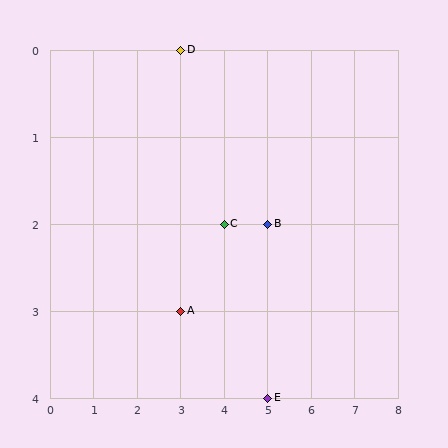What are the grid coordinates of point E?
Point E is at grid coordinates (5, 4).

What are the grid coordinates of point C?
Point C is at grid coordinates (4, 2).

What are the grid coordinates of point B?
Point B is at grid coordinates (5, 2).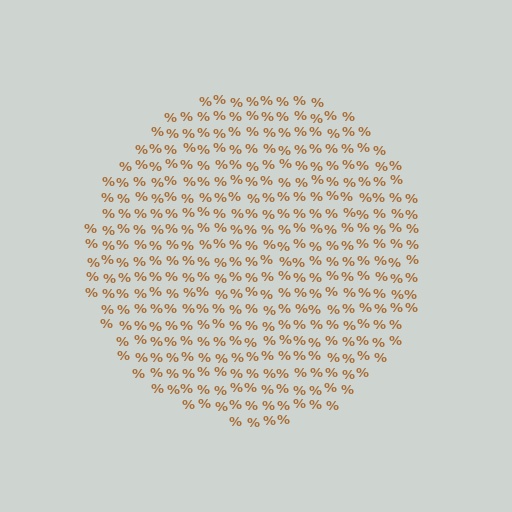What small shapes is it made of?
It is made of small percent signs.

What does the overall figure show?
The overall figure shows a circle.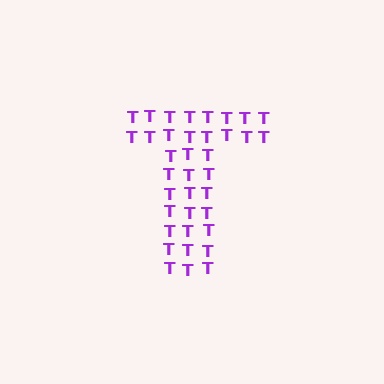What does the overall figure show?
The overall figure shows the letter T.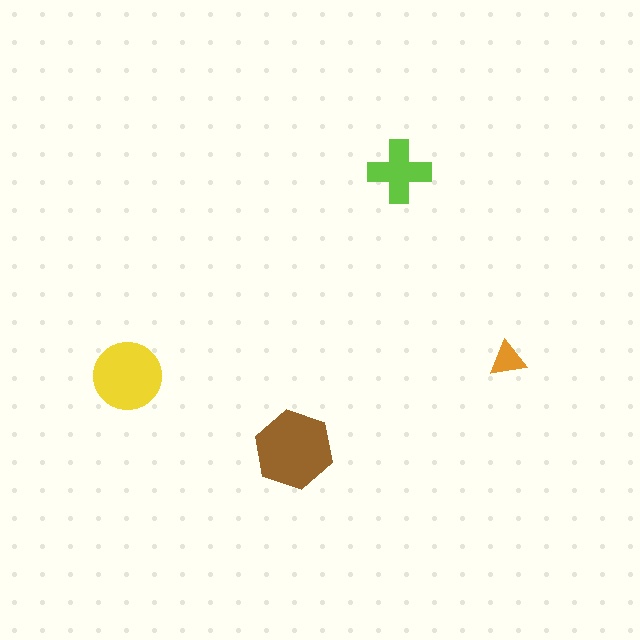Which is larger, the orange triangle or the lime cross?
The lime cross.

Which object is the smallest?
The orange triangle.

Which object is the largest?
The brown hexagon.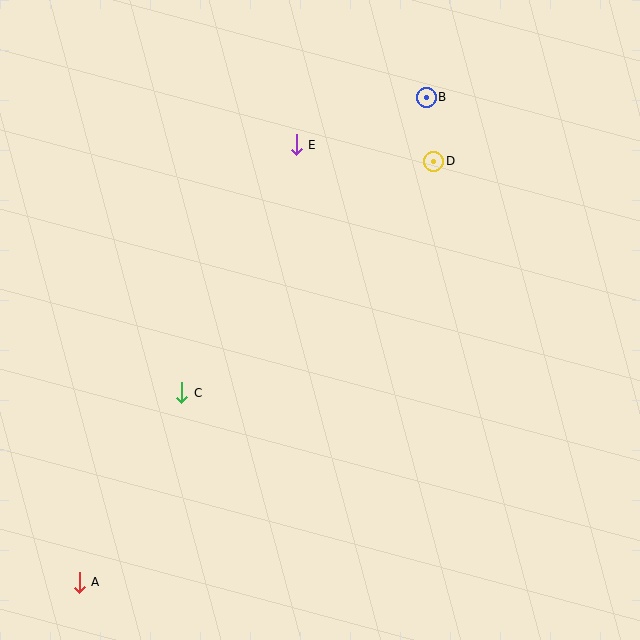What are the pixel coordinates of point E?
Point E is at (296, 145).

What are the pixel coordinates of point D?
Point D is at (434, 161).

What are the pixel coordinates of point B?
Point B is at (426, 97).